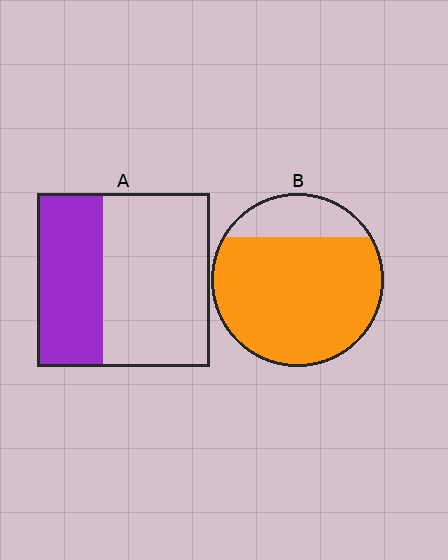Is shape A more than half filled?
No.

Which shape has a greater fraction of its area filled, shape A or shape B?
Shape B.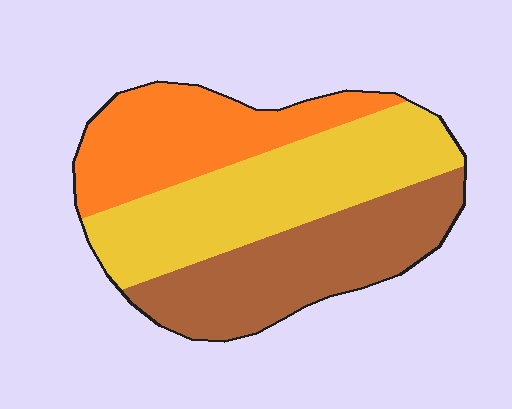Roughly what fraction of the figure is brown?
Brown takes up between a sixth and a third of the figure.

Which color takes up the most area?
Yellow, at roughly 40%.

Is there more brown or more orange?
Brown.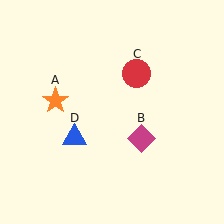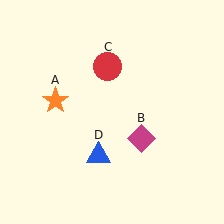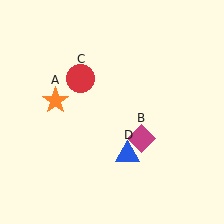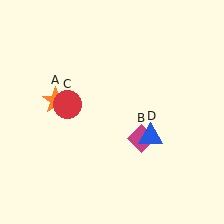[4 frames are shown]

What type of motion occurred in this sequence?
The red circle (object C), blue triangle (object D) rotated counterclockwise around the center of the scene.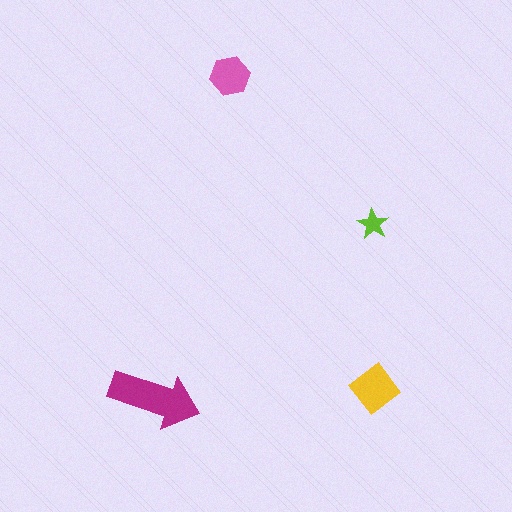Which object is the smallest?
The lime star.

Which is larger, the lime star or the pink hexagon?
The pink hexagon.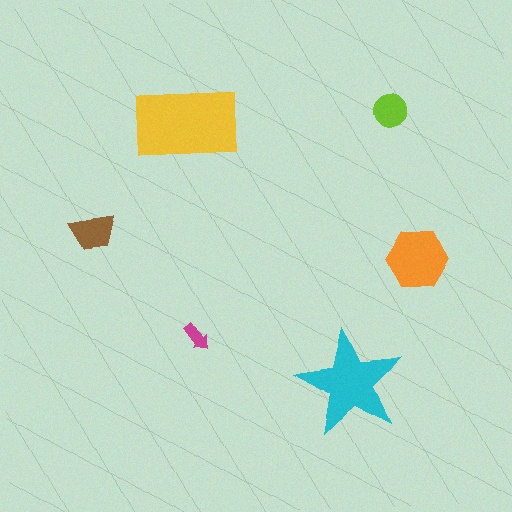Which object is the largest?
The yellow rectangle.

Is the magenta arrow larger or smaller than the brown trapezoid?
Smaller.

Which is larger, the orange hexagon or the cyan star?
The cyan star.